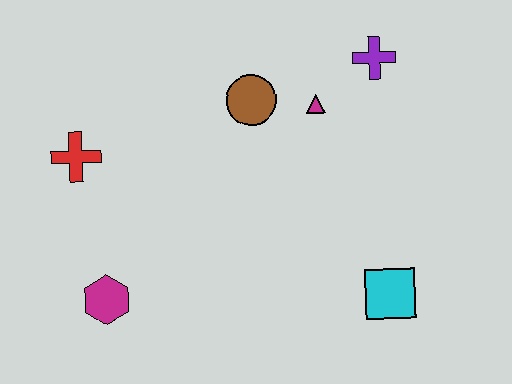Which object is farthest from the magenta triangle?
The magenta hexagon is farthest from the magenta triangle.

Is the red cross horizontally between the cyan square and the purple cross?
No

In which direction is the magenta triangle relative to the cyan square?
The magenta triangle is above the cyan square.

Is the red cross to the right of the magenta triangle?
No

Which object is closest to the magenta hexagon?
The red cross is closest to the magenta hexagon.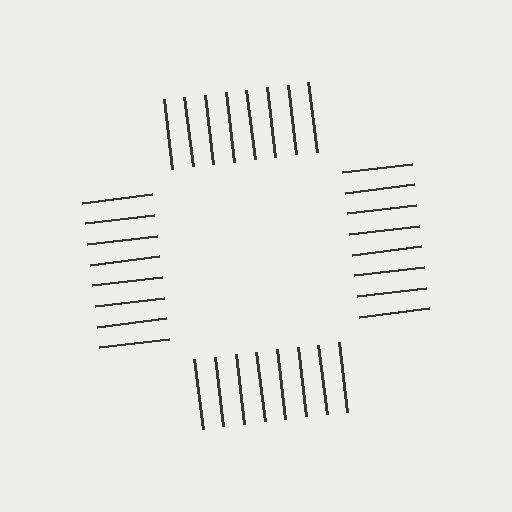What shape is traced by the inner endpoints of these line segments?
An illusory square — the line segments terminate on its edges but no continuous stroke is drawn.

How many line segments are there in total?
32 — 8 along each of the 4 edges.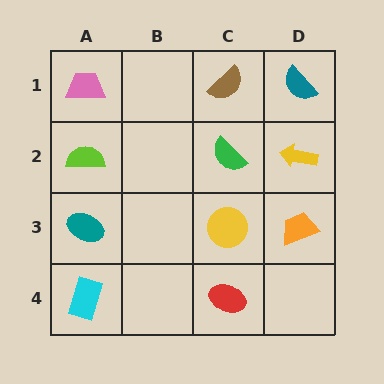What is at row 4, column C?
A red ellipse.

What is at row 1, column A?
A pink trapezoid.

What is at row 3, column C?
A yellow circle.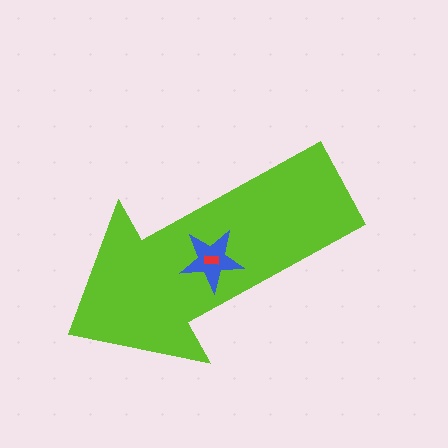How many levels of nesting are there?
3.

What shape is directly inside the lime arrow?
The blue star.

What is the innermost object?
The red rectangle.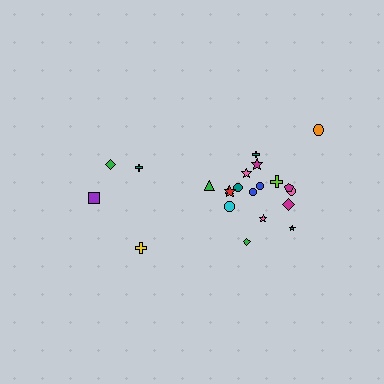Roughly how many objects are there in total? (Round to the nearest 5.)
Roughly 20 objects in total.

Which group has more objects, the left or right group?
The right group.